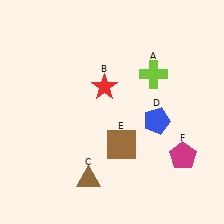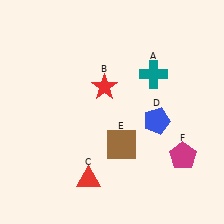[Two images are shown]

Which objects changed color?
A changed from lime to teal. C changed from brown to red.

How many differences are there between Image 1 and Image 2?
There are 2 differences between the two images.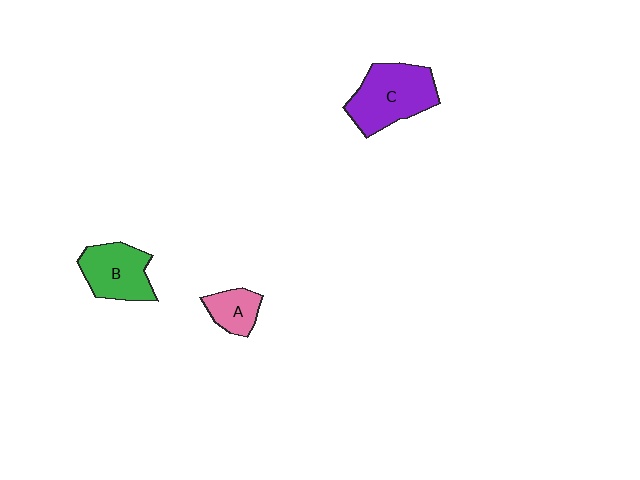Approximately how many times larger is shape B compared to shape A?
Approximately 1.7 times.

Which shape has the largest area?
Shape C (purple).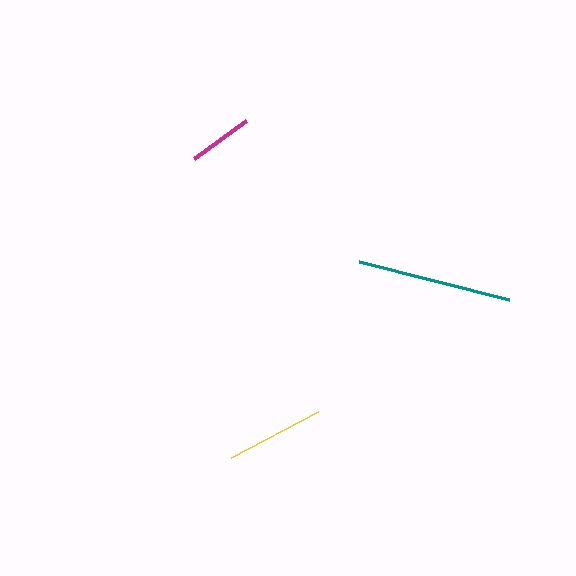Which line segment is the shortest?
The magenta line is the shortest at approximately 65 pixels.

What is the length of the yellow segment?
The yellow segment is approximately 99 pixels long.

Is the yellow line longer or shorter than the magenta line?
The yellow line is longer than the magenta line.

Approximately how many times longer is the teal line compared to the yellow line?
The teal line is approximately 1.6 times the length of the yellow line.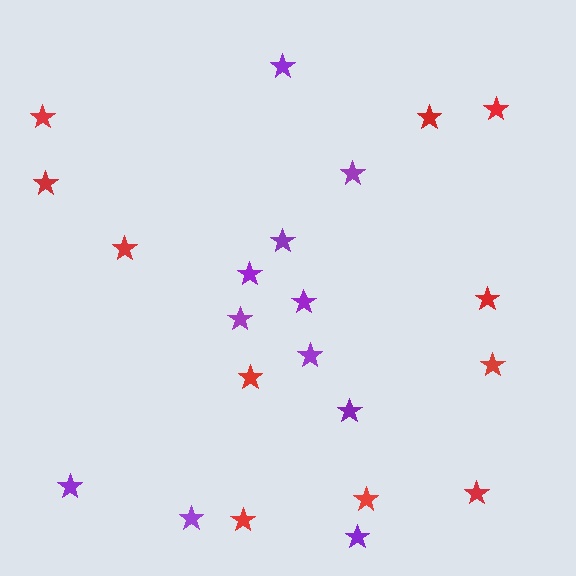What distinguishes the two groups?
There are 2 groups: one group of red stars (11) and one group of purple stars (11).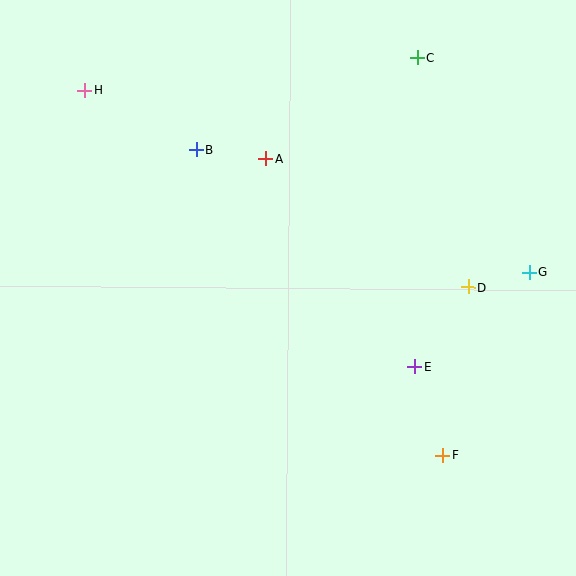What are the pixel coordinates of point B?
Point B is at (196, 150).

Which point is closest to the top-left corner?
Point H is closest to the top-left corner.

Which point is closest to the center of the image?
Point A at (266, 158) is closest to the center.